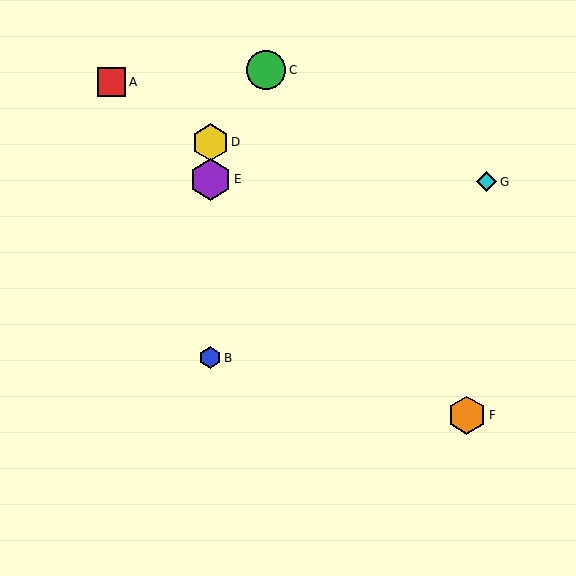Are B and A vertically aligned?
No, B is at x≈210 and A is at x≈111.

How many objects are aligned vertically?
3 objects (B, D, E) are aligned vertically.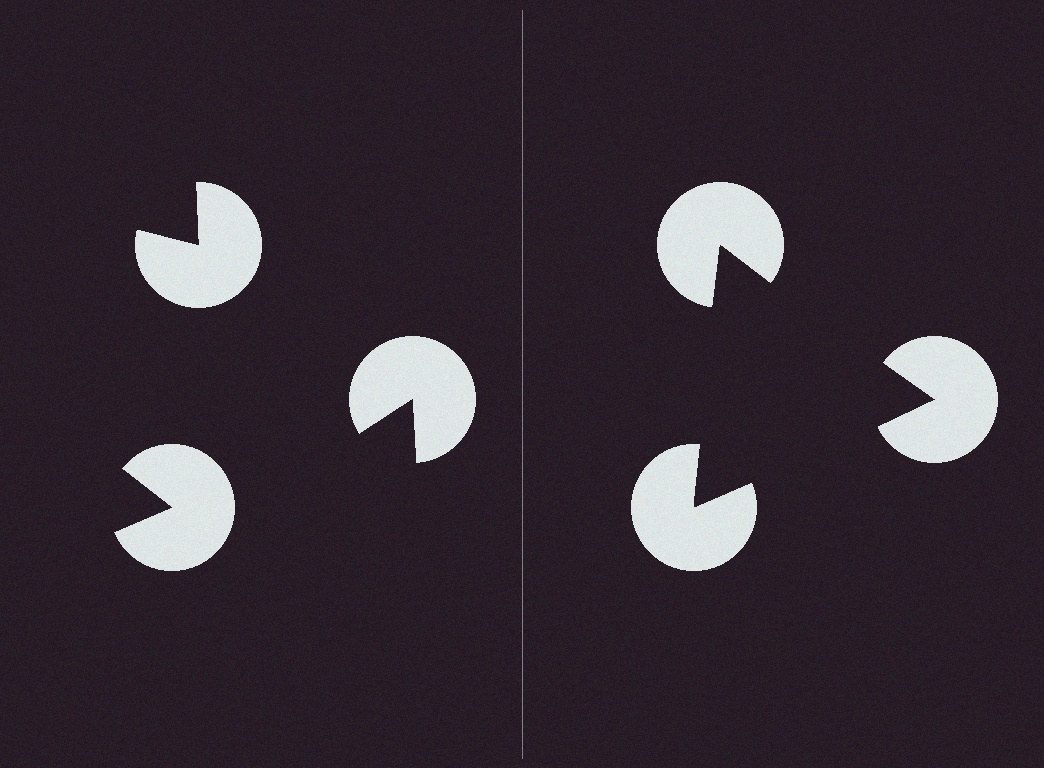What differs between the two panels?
The pac-man discs are positioned identically on both sides; only the wedge orientations differ. On the right they align to a triangle; on the left they are misaligned.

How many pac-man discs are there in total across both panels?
6 — 3 on each side.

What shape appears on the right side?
An illusory triangle.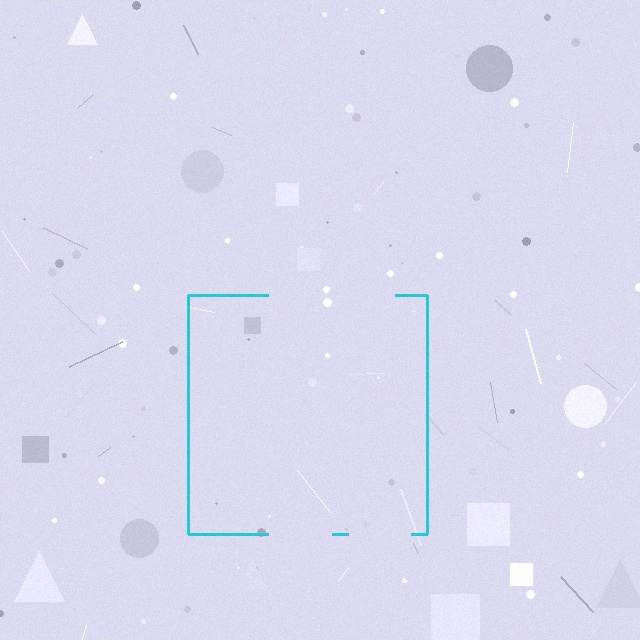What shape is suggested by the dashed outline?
The dashed outline suggests a square.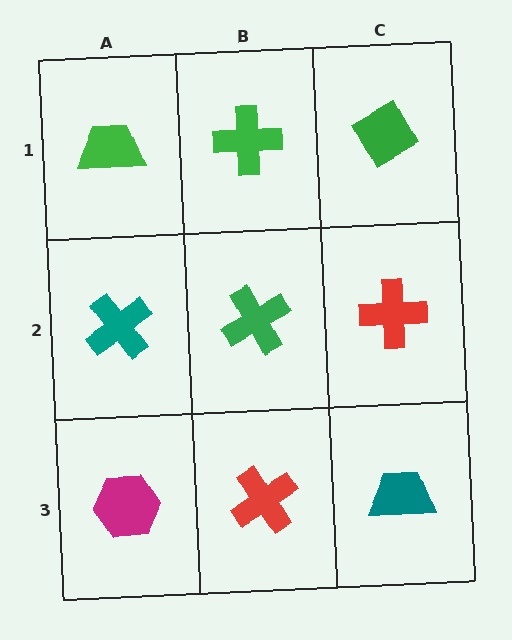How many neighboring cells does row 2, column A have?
3.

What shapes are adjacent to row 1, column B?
A green cross (row 2, column B), a green trapezoid (row 1, column A), a green diamond (row 1, column C).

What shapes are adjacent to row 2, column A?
A green trapezoid (row 1, column A), a magenta hexagon (row 3, column A), a green cross (row 2, column B).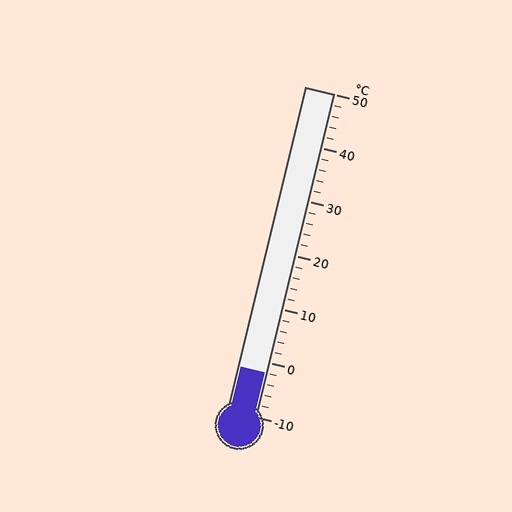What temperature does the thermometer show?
The thermometer shows approximately -2°C.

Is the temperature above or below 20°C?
The temperature is below 20°C.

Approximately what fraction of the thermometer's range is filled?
The thermometer is filled to approximately 15% of its range.